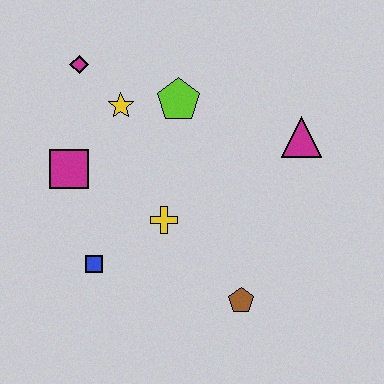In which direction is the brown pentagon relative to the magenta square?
The brown pentagon is to the right of the magenta square.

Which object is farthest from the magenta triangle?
The blue square is farthest from the magenta triangle.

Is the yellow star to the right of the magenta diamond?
Yes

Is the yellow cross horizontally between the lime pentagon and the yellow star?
Yes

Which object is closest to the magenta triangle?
The lime pentagon is closest to the magenta triangle.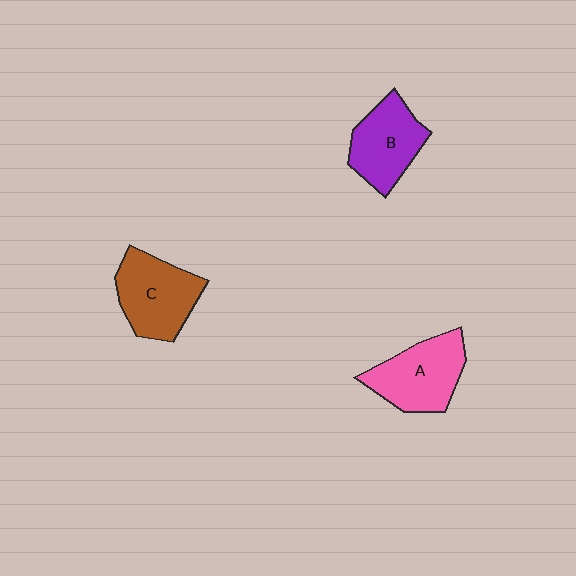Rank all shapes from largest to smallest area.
From largest to smallest: C (brown), A (pink), B (purple).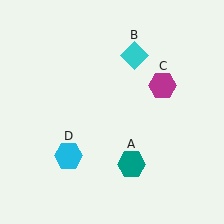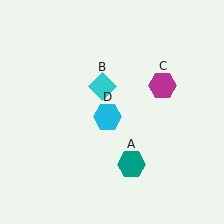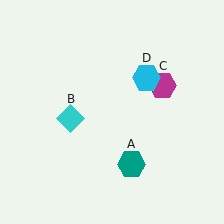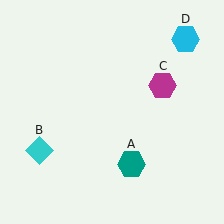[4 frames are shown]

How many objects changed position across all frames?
2 objects changed position: cyan diamond (object B), cyan hexagon (object D).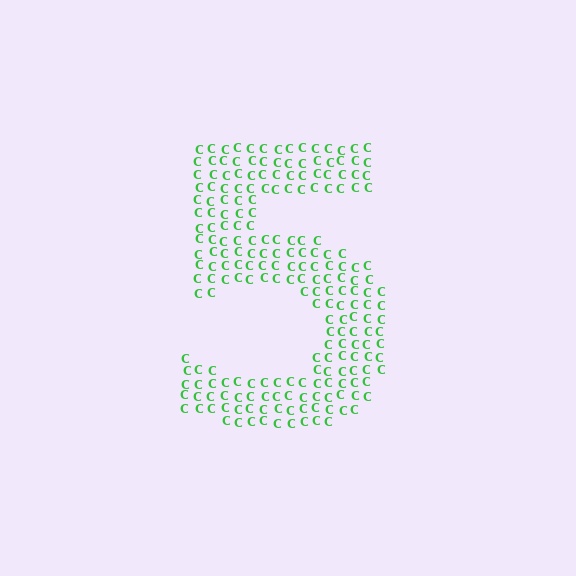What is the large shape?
The large shape is the digit 5.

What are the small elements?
The small elements are letter C's.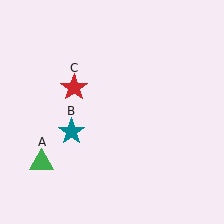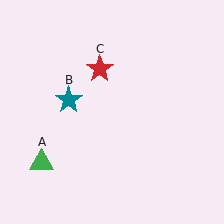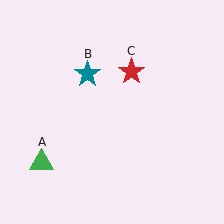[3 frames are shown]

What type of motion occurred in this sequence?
The teal star (object B), red star (object C) rotated clockwise around the center of the scene.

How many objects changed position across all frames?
2 objects changed position: teal star (object B), red star (object C).